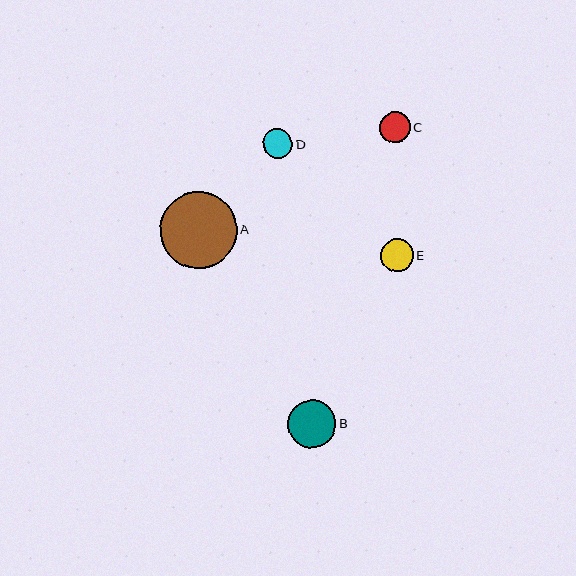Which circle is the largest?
Circle A is the largest with a size of approximately 77 pixels.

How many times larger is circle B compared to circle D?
Circle B is approximately 1.6 times the size of circle D.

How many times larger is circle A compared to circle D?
Circle A is approximately 2.6 times the size of circle D.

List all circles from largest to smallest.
From largest to smallest: A, B, E, C, D.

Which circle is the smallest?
Circle D is the smallest with a size of approximately 29 pixels.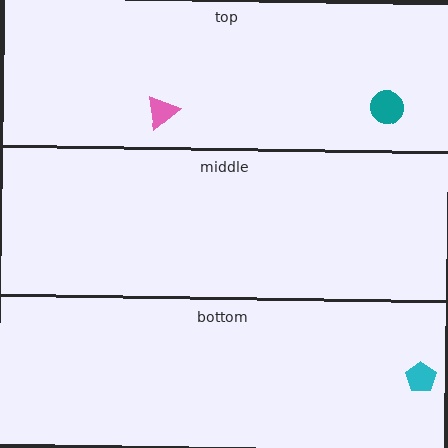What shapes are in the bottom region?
The cyan pentagon.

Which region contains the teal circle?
The top region.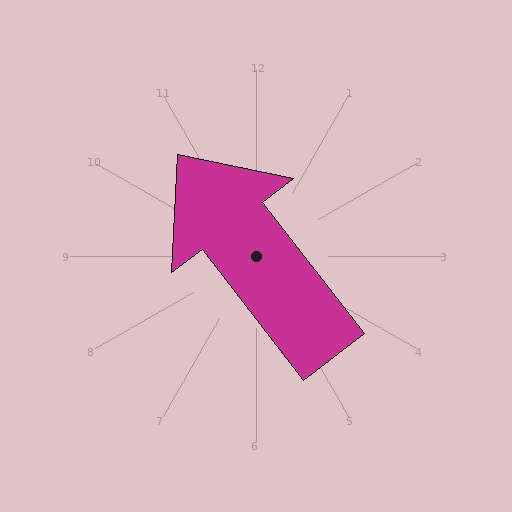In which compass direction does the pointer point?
Northwest.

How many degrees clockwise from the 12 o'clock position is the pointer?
Approximately 322 degrees.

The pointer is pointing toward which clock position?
Roughly 11 o'clock.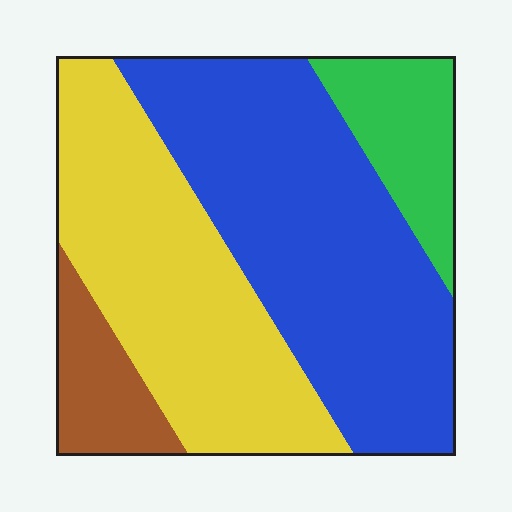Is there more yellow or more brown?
Yellow.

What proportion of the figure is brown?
Brown covers around 10% of the figure.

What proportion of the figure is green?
Green covers 12% of the figure.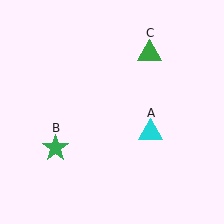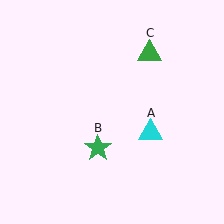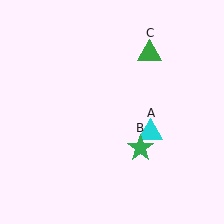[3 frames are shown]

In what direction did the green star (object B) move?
The green star (object B) moved right.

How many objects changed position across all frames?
1 object changed position: green star (object B).